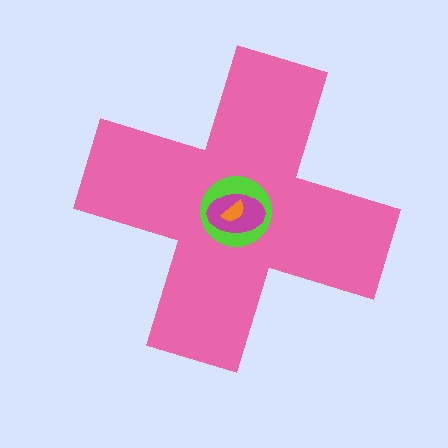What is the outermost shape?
The pink cross.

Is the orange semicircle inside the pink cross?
Yes.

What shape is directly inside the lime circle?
The magenta ellipse.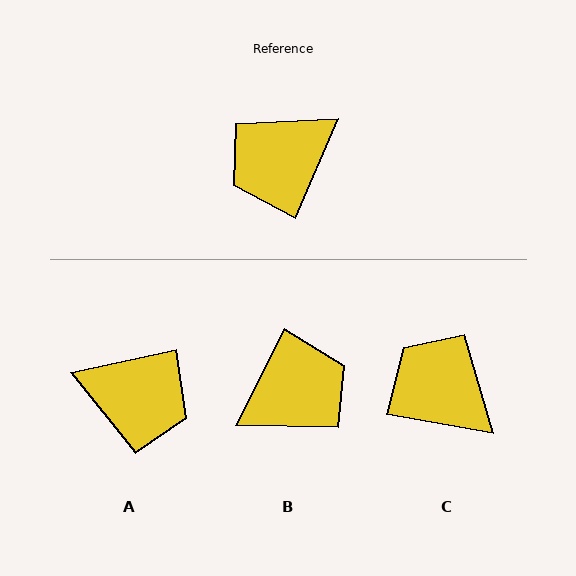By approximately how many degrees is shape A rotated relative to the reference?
Approximately 126 degrees counter-clockwise.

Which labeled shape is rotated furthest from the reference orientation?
B, about 176 degrees away.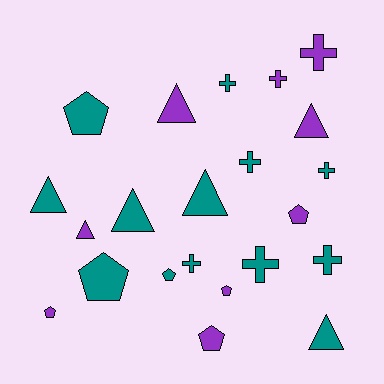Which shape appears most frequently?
Cross, with 8 objects.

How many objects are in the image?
There are 22 objects.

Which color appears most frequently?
Teal, with 13 objects.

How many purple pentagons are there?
There are 4 purple pentagons.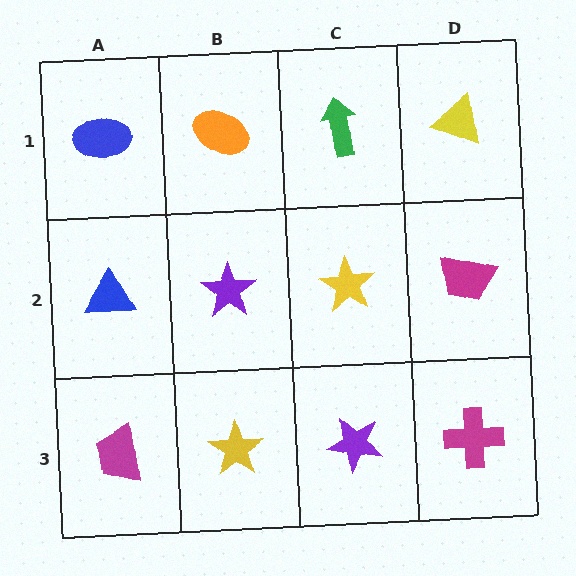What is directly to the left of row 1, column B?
A blue ellipse.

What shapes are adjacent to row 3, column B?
A purple star (row 2, column B), a magenta trapezoid (row 3, column A), a purple star (row 3, column C).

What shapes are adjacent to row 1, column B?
A purple star (row 2, column B), a blue ellipse (row 1, column A), a green arrow (row 1, column C).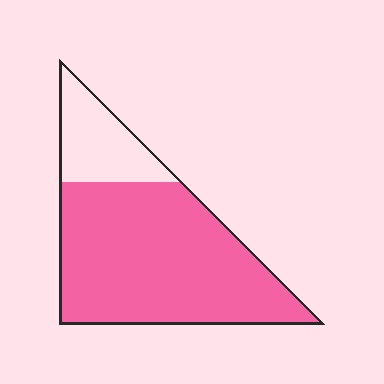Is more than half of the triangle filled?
Yes.